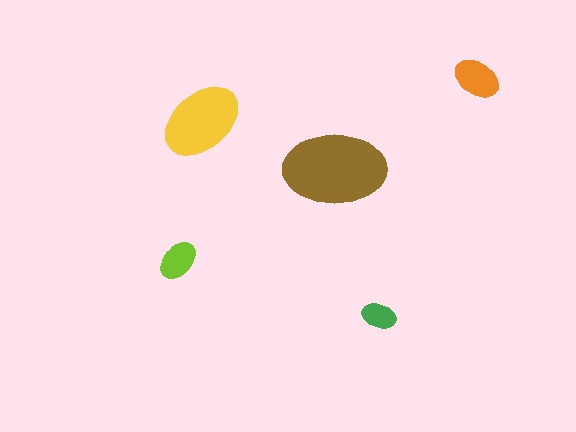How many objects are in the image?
There are 5 objects in the image.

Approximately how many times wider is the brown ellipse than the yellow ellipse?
About 1.5 times wider.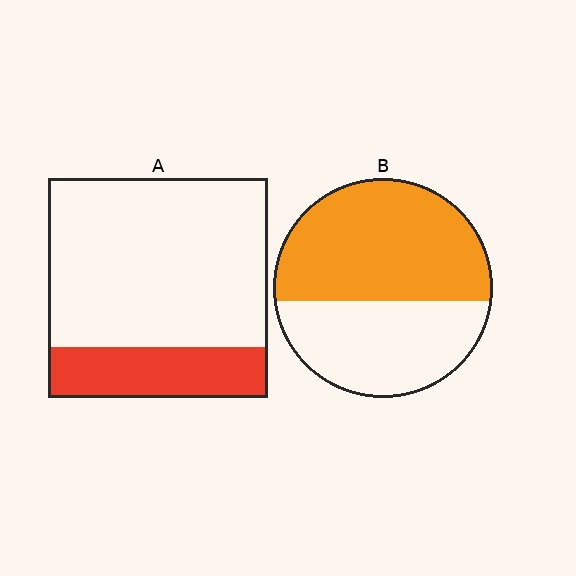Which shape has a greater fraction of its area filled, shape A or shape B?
Shape B.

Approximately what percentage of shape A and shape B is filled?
A is approximately 25% and B is approximately 60%.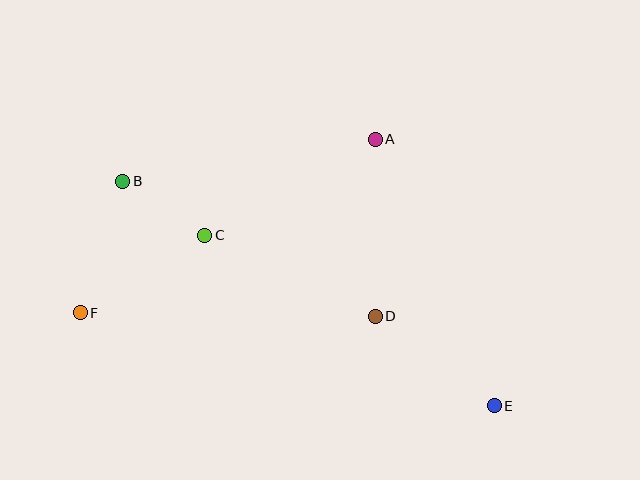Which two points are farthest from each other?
Points B and E are farthest from each other.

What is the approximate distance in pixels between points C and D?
The distance between C and D is approximately 189 pixels.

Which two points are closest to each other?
Points B and C are closest to each other.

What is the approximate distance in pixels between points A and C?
The distance between A and C is approximately 196 pixels.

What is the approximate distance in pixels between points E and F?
The distance between E and F is approximately 425 pixels.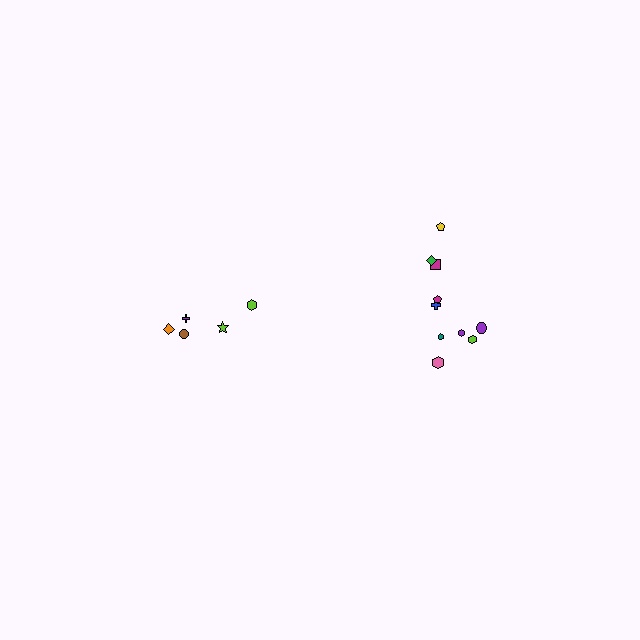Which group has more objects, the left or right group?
The right group.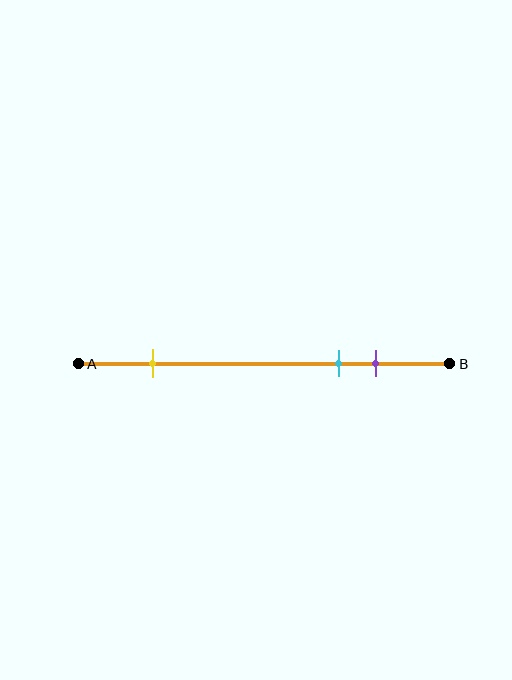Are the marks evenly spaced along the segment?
No, the marks are not evenly spaced.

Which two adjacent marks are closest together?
The cyan and purple marks are the closest adjacent pair.